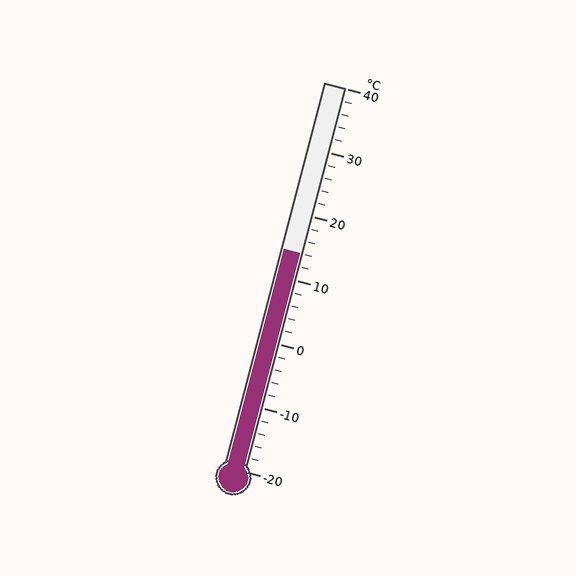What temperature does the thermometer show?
The thermometer shows approximately 14°C.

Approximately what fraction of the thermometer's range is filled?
The thermometer is filled to approximately 55% of its range.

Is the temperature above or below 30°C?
The temperature is below 30°C.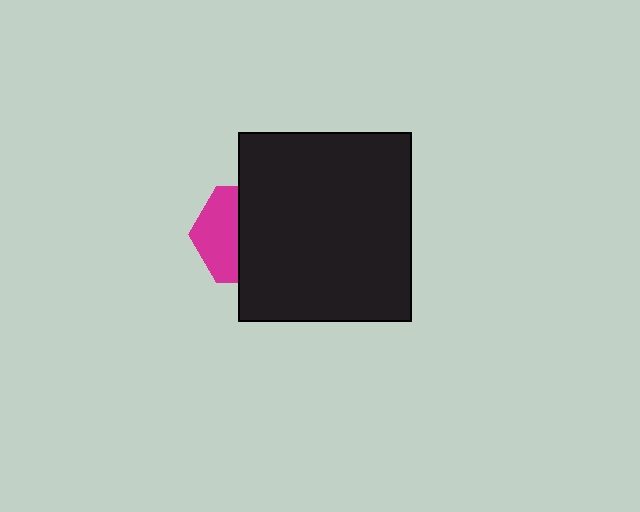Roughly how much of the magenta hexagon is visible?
A small part of it is visible (roughly 42%).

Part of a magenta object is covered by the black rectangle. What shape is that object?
It is a hexagon.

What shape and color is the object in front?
The object in front is a black rectangle.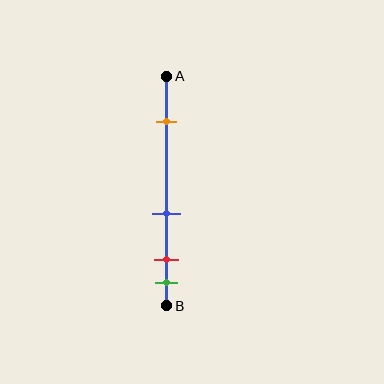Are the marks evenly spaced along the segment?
No, the marks are not evenly spaced.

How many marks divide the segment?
There are 4 marks dividing the segment.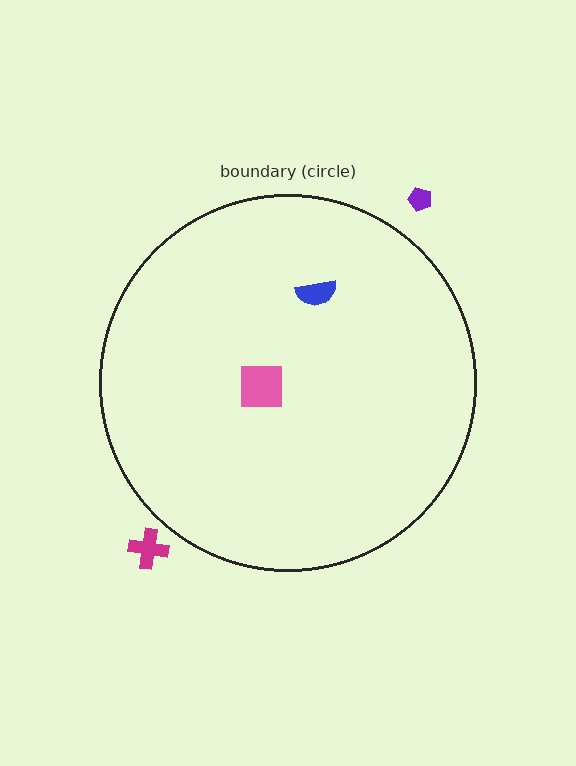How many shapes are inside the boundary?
2 inside, 2 outside.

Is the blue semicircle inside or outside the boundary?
Inside.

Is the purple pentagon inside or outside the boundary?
Outside.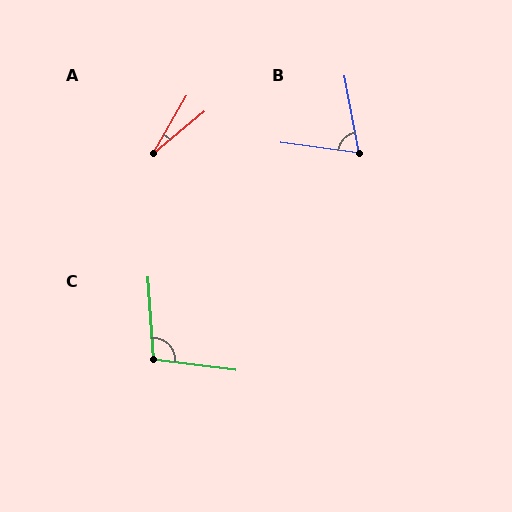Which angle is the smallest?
A, at approximately 20 degrees.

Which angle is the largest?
C, at approximately 102 degrees.